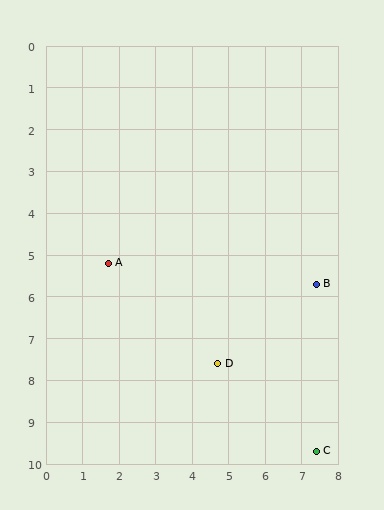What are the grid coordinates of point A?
Point A is at approximately (1.7, 5.2).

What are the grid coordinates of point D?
Point D is at approximately (4.7, 7.6).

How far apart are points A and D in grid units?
Points A and D are about 3.8 grid units apart.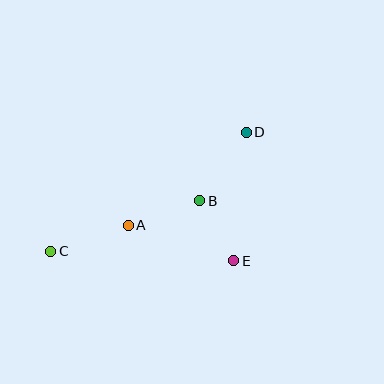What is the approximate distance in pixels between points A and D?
The distance between A and D is approximately 150 pixels.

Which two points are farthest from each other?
Points C and D are farthest from each other.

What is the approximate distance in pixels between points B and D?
The distance between B and D is approximately 83 pixels.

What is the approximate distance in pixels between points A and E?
The distance between A and E is approximately 111 pixels.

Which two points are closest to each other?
Points B and E are closest to each other.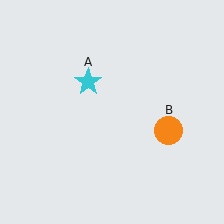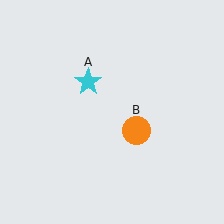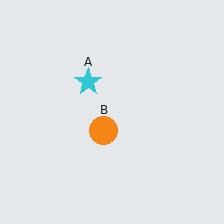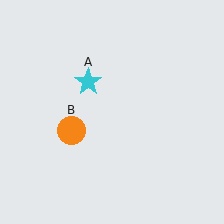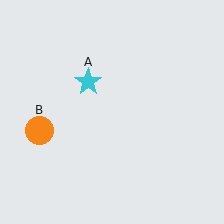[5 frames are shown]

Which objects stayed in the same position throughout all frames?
Cyan star (object A) remained stationary.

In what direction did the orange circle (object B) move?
The orange circle (object B) moved left.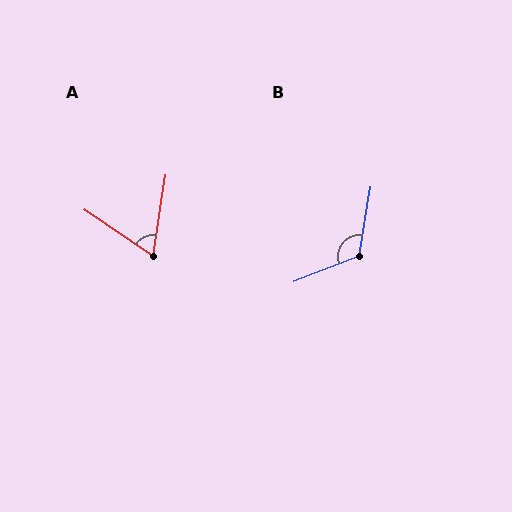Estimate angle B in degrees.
Approximately 120 degrees.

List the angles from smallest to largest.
A (64°), B (120°).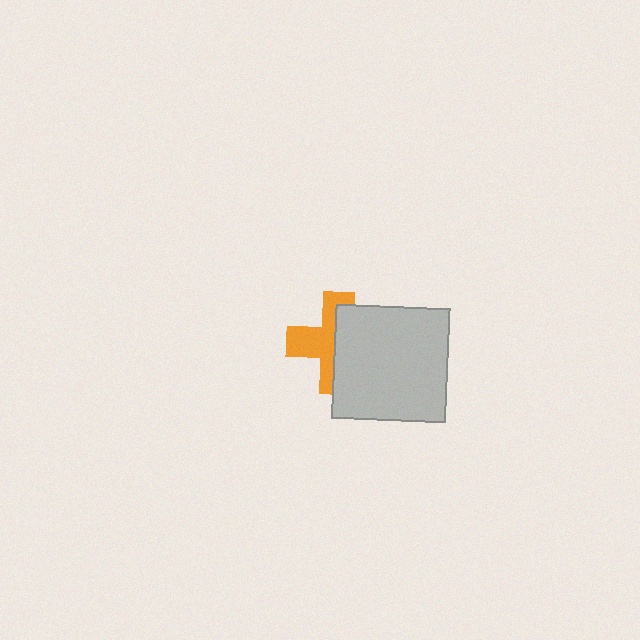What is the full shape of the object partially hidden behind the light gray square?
The partially hidden object is an orange cross.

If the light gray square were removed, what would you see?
You would see the complete orange cross.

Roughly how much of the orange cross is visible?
About half of it is visible (roughly 50%).